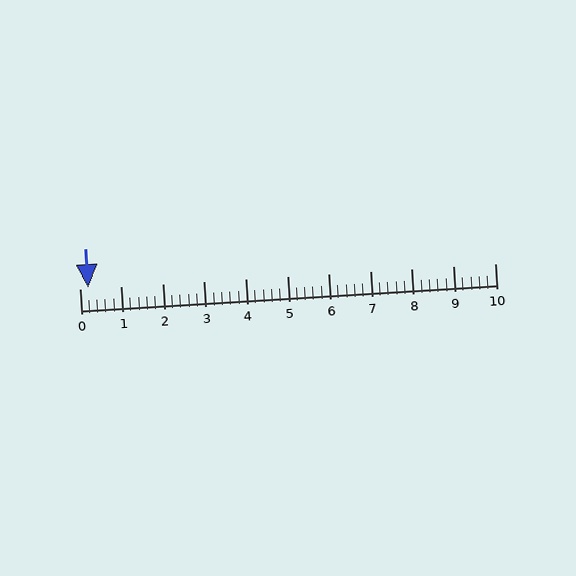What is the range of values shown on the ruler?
The ruler shows values from 0 to 10.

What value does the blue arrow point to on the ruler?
The blue arrow points to approximately 0.2.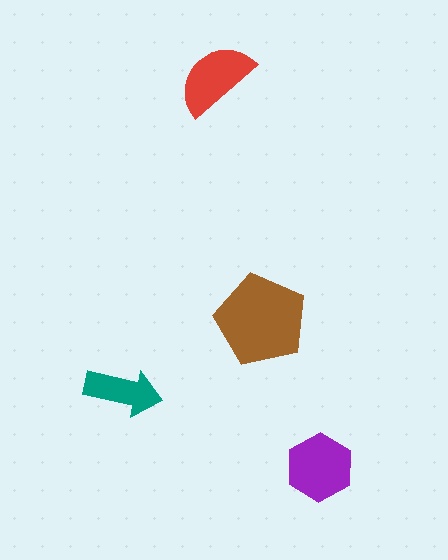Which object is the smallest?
The teal arrow.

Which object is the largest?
The brown pentagon.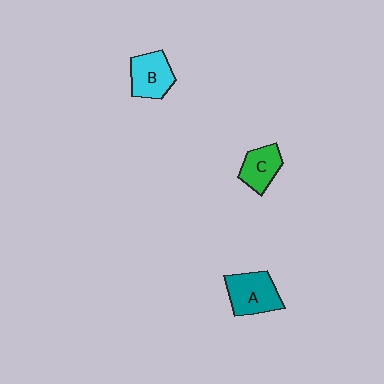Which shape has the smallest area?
Shape C (green).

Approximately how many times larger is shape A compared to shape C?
Approximately 1.4 times.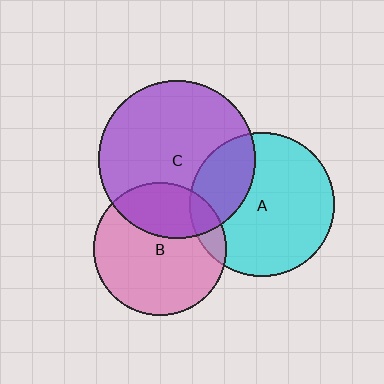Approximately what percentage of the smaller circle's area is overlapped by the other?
Approximately 25%.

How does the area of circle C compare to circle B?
Approximately 1.4 times.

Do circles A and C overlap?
Yes.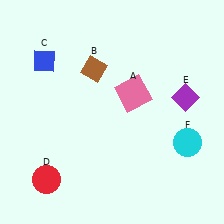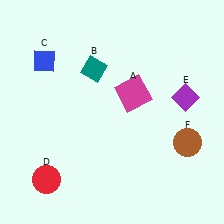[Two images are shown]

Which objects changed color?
A changed from pink to magenta. B changed from brown to teal. F changed from cyan to brown.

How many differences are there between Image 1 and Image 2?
There are 3 differences between the two images.